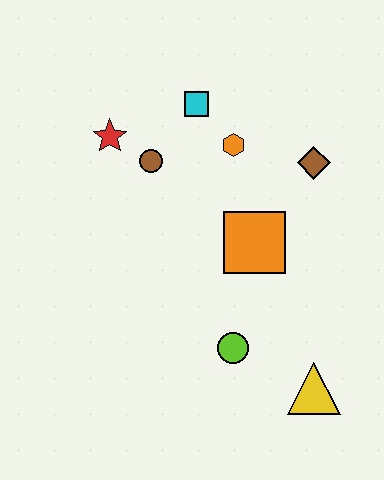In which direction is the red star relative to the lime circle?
The red star is above the lime circle.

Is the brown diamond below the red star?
Yes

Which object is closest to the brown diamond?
The orange hexagon is closest to the brown diamond.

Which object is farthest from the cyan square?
The yellow triangle is farthest from the cyan square.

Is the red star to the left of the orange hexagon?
Yes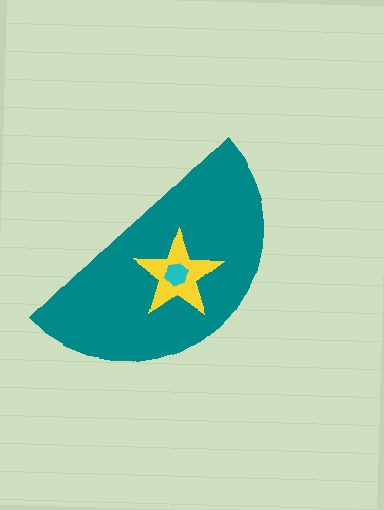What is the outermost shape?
The teal semicircle.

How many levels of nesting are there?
3.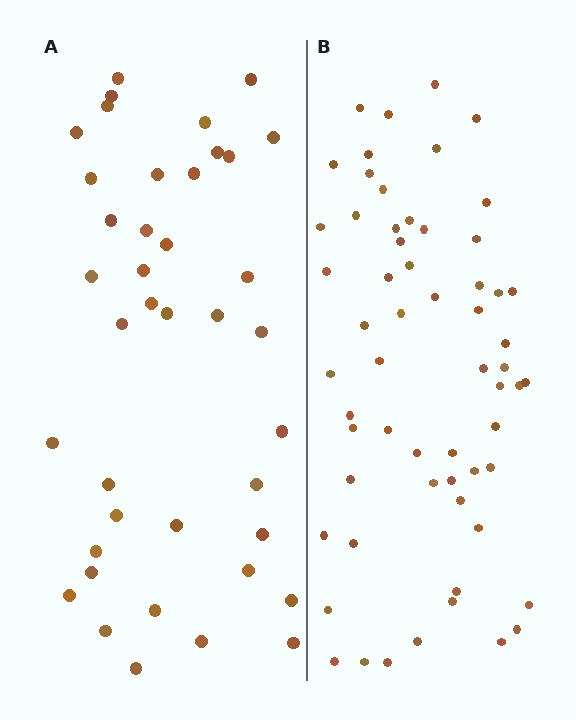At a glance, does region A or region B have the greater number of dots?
Region B (the right region) has more dots.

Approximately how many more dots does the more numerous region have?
Region B has approximately 20 more dots than region A.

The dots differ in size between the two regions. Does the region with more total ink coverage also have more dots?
No. Region A has more total ink coverage because its dots are larger, but region B actually contains more individual dots. Total area can be misleading — the number of items is what matters here.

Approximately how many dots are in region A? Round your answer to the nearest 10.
About 40 dots.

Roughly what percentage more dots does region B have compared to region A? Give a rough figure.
About 50% more.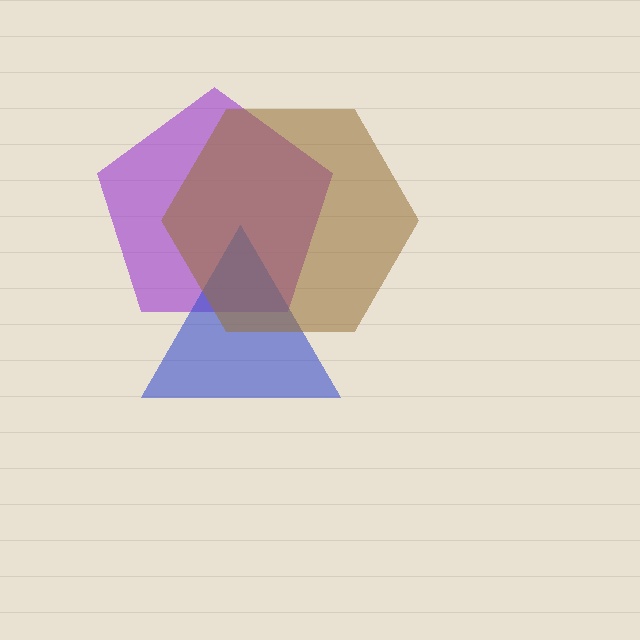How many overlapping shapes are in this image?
There are 3 overlapping shapes in the image.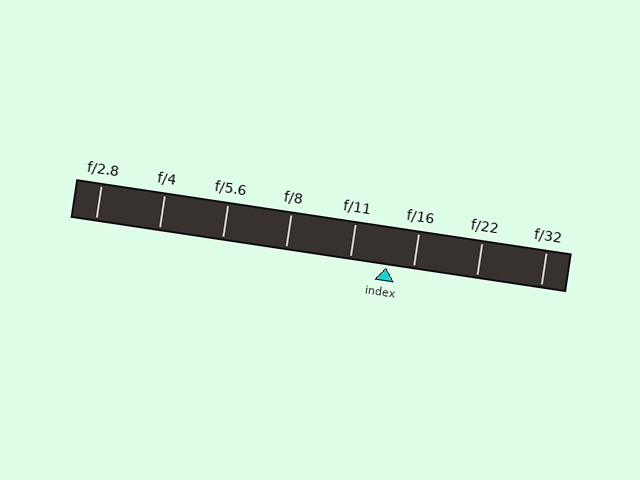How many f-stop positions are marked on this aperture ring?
There are 8 f-stop positions marked.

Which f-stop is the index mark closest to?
The index mark is closest to f/16.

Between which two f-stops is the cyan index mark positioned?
The index mark is between f/11 and f/16.